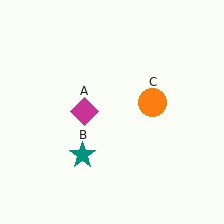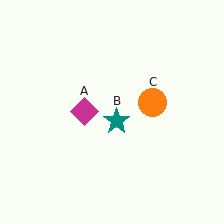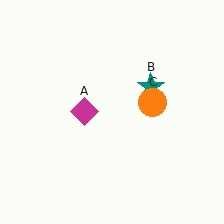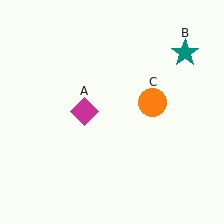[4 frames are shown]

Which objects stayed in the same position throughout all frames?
Magenta diamond (object A) and orange circle (object C) remained stationary.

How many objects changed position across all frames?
1 object changed position: teal star (object B).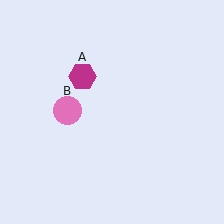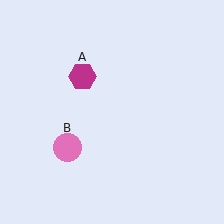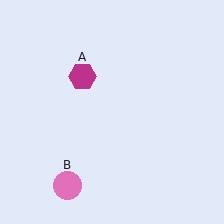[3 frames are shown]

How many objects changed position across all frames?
1 object changed position: pink circle (object B).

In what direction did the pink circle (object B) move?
The pink circle (object B) moved down.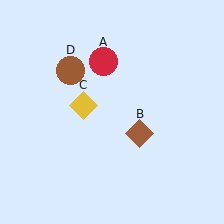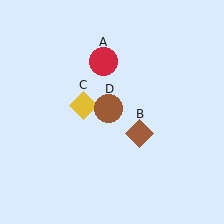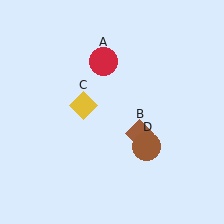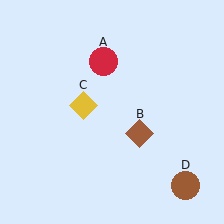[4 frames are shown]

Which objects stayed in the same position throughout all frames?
Red circle (object A) and brown diamond (object B) and yellow diamond (object C) remained stationary.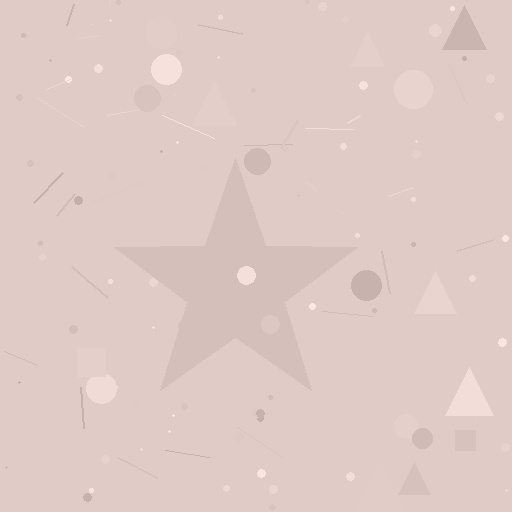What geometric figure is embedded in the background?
A star is embedded in the background.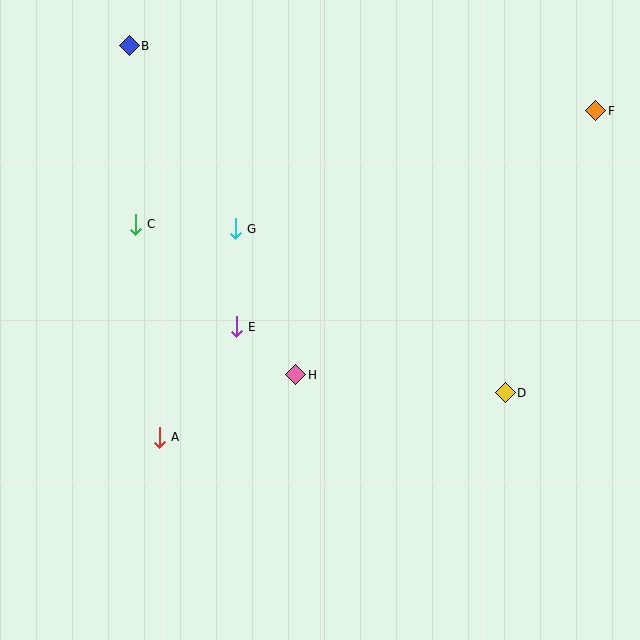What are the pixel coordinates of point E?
Point E is at (236, 327).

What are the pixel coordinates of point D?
Point D is at (505, 393).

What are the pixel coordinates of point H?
Point H is at (296, 375).